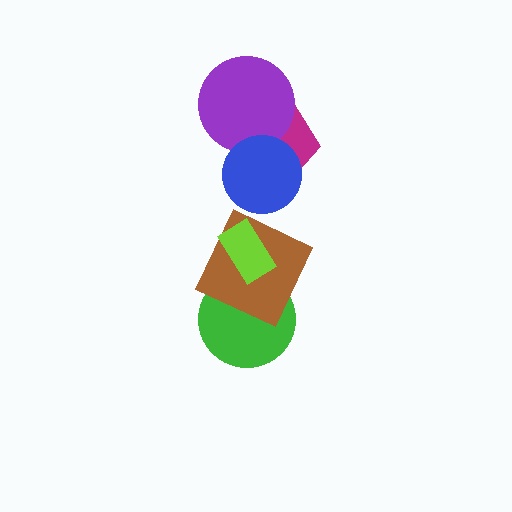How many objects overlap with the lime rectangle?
2 objects overlap with the lime rectangle.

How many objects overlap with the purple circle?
2 objects overlap with the purple circle.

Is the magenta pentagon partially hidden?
Yes, it is partially covered by another shape.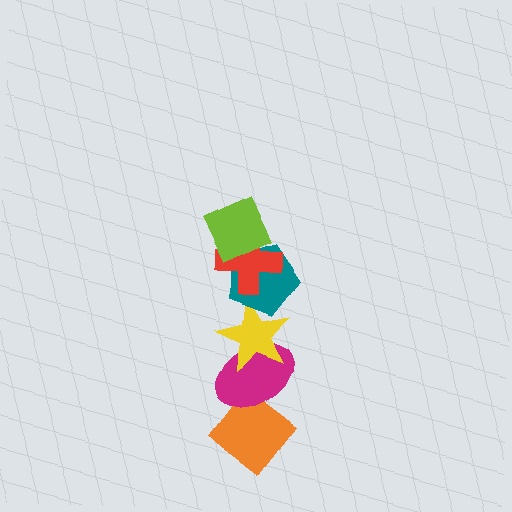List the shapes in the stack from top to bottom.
From top to bottom: the lime square, the red cross, the teal pentagon, the yellow star, the magenta ellipse, the orange diamond.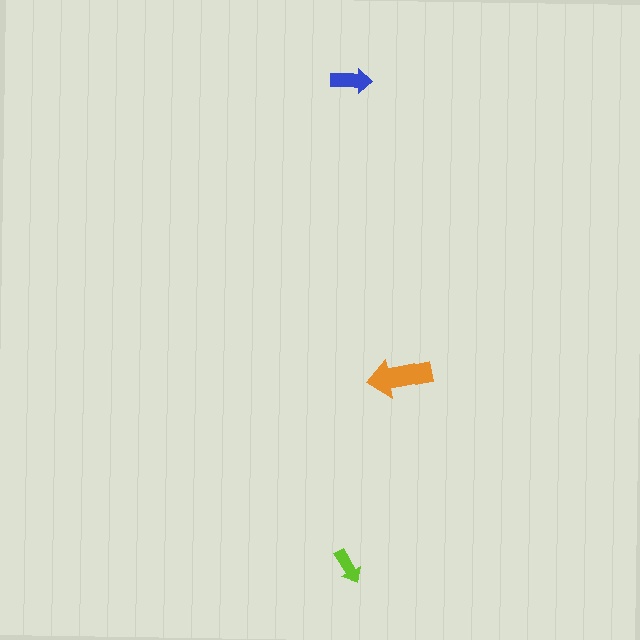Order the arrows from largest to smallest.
the orange one, the blue one, the lime one.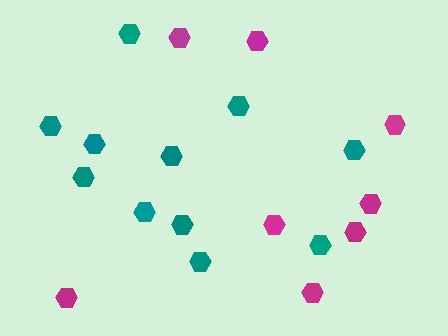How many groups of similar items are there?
There are 2 groups: one group of magenta hexagons (8) and one group of teal hexagons (11).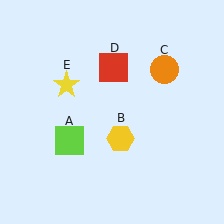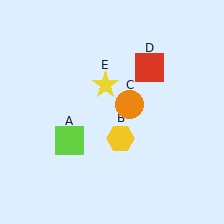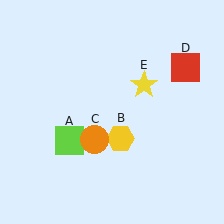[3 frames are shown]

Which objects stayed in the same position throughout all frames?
Lime square (object A) and yellow hexagon (object B) remained stationary.